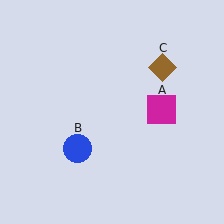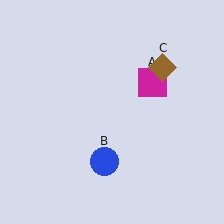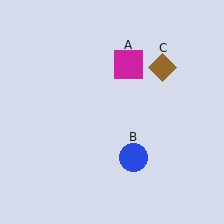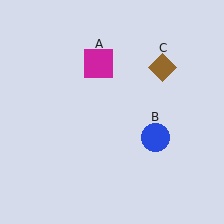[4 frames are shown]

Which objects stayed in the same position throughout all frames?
Brown diamond (object C) remained stationary.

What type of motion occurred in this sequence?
The magenta square (object A), blue circle (object B) rotated counterclockwise around the center of the scene.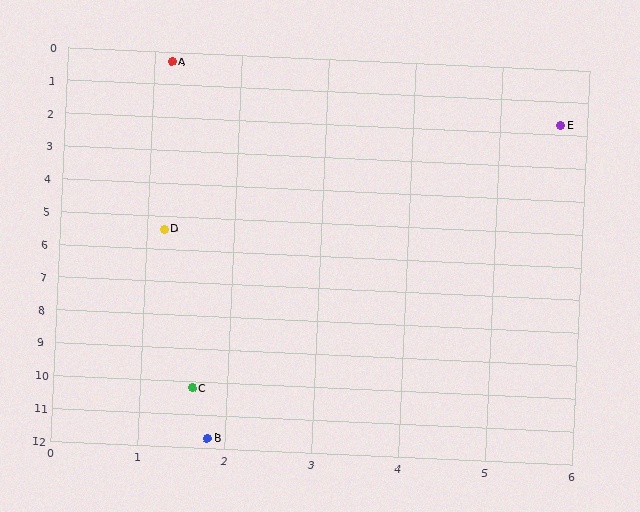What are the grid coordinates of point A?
Point A is at approximately (1.2, 0.3).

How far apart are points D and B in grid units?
Points D and B are about 6.3 grid units apart.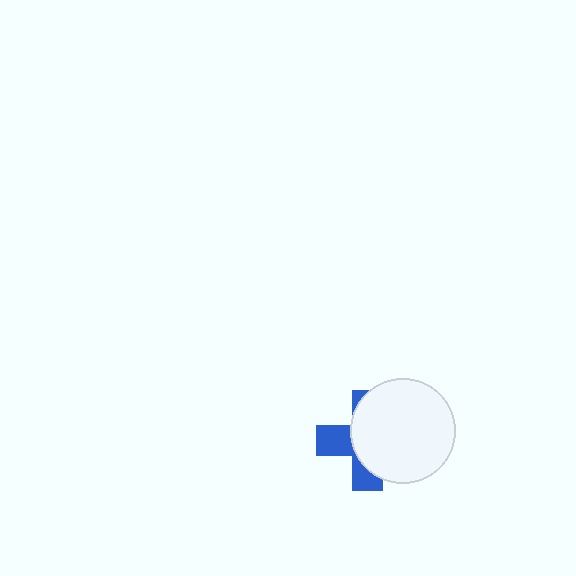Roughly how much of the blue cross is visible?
A small part of it is visible (roughly 38%).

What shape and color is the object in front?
The object in front is a white circle.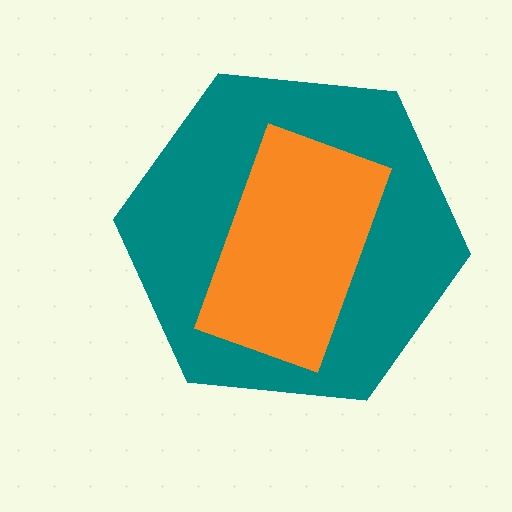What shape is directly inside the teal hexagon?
The orange rectangle.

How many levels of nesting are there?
2.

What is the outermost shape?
The teal hexagon.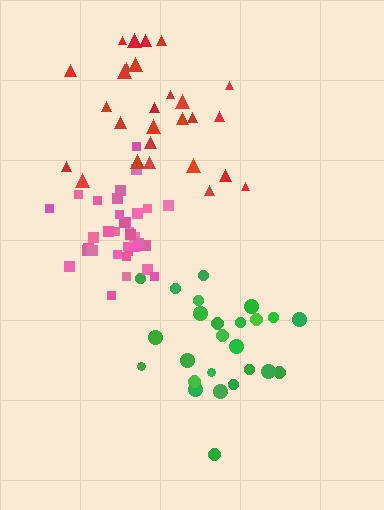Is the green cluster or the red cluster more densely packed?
Red.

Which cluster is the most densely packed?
Pink.